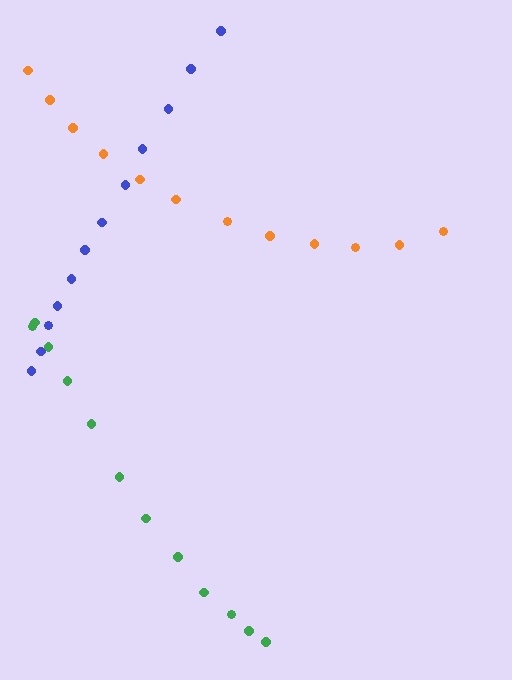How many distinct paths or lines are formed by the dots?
There are 3 distinct paths.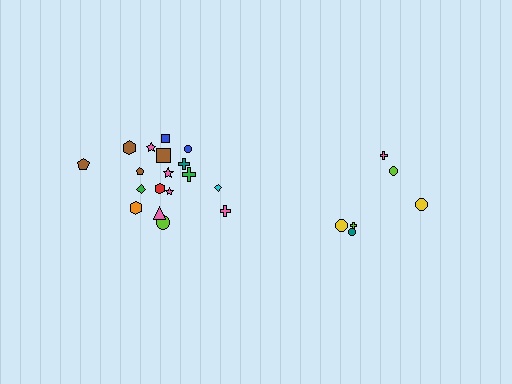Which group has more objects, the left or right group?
The left group.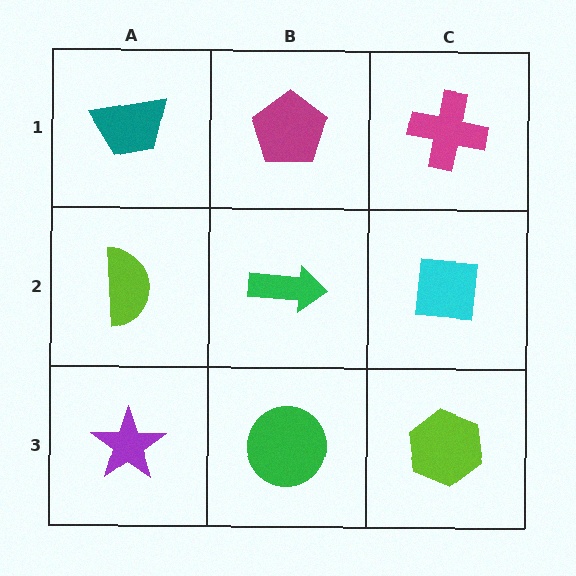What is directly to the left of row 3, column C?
A green circle.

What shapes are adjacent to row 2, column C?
A magenta cross (row 1, column C), a lime hexagon (row 3, column C), a green arrow (row 2, column B).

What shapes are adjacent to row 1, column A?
A lime semicircle (row 2, column A), a magenta pentagon (row 1, column B).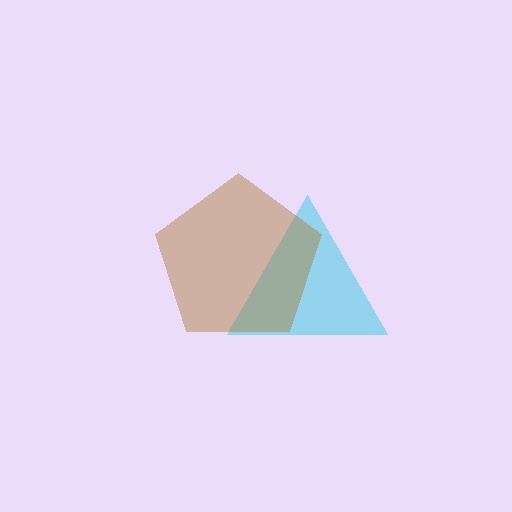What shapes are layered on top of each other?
The layered shapes are: a cyan triangle, a brown pentagon.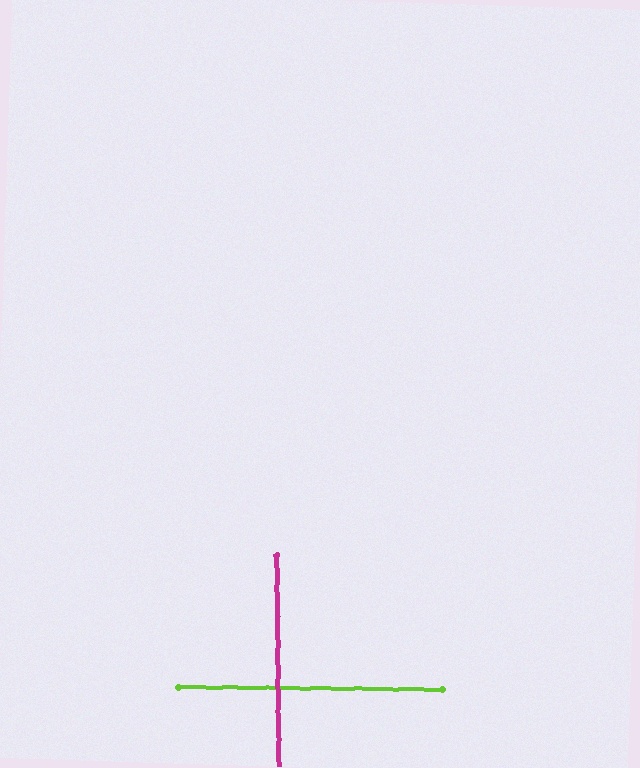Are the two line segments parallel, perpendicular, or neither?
Perpendicular — they meet at approximately 89°.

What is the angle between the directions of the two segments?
Approximately 89 degrees.